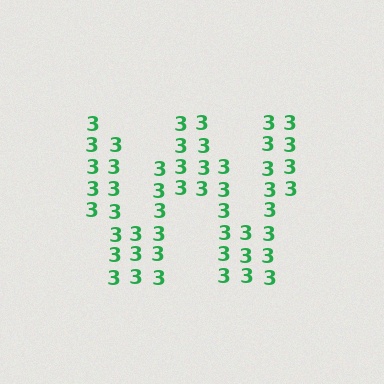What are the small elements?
The small elements are digit 3's.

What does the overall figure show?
The overall figure shows the letter W.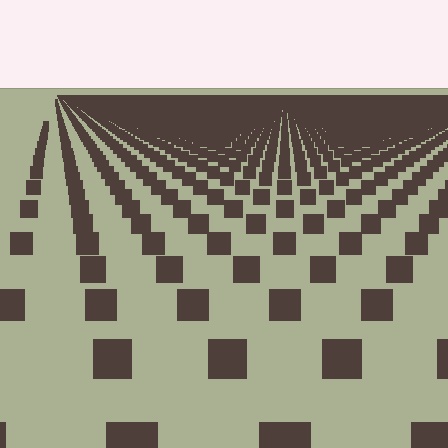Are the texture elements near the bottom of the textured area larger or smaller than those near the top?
Larger. Near the bottom, elements are closer to the viewer and appear at a bigger on-screen size.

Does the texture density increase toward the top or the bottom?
Density increases toward the top.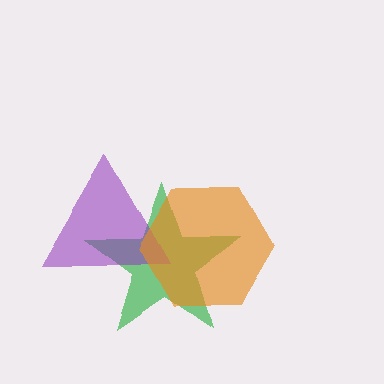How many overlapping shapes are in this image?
There are 3 overlapping shapes in the image.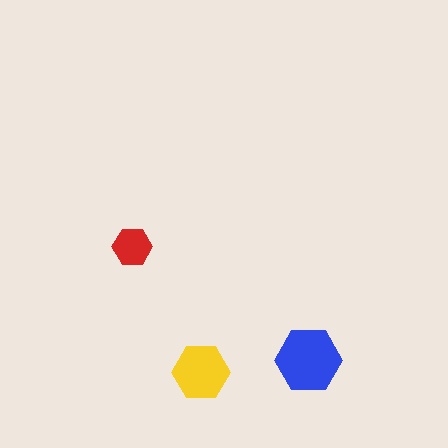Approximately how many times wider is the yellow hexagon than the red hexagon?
About 1.5 times wider.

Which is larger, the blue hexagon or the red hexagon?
The blue one.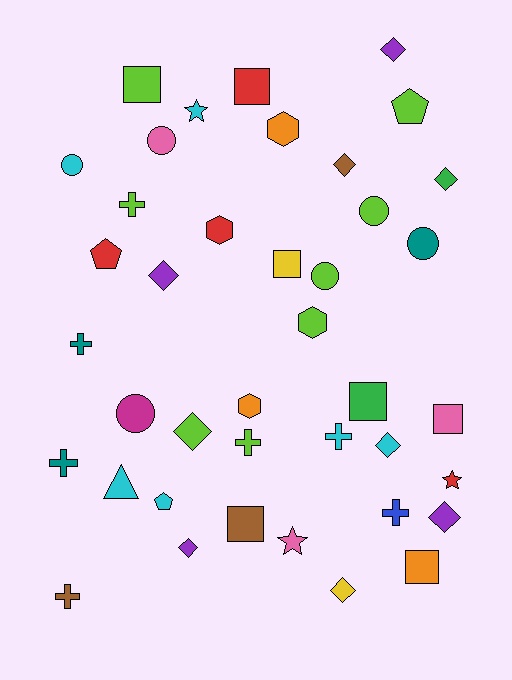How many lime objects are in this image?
There are 8 lime objects.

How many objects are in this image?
There are 40 objects.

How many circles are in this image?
There are 6 circles.